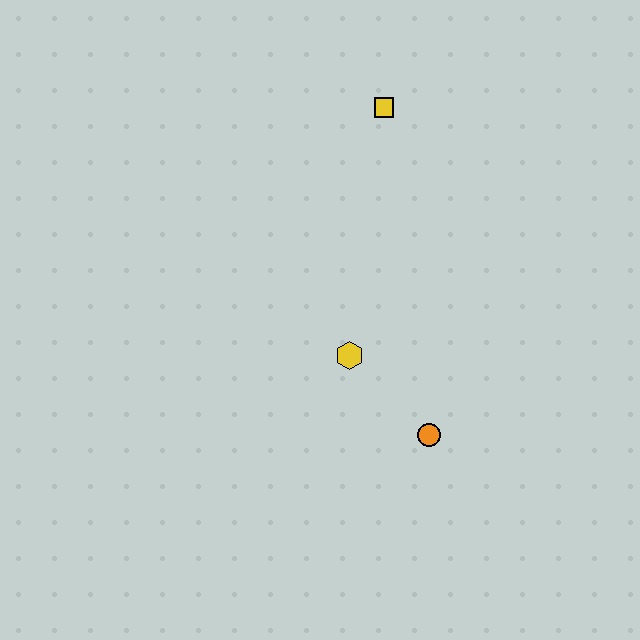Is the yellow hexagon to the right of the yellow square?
No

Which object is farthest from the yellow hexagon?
The yellow square is farthest from the yellow hexagon.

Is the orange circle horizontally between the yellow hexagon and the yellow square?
No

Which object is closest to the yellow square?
The yellow hexagon is closest to the yellow square.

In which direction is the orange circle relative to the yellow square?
The orange circle is below the yellow square.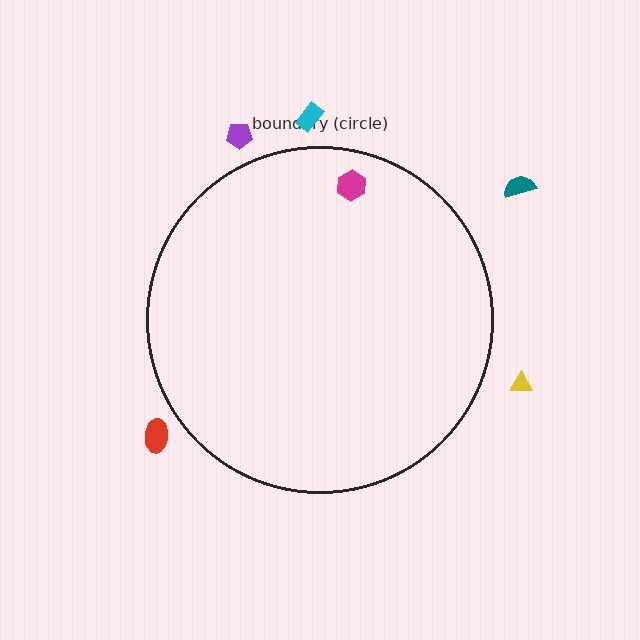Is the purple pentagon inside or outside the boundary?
Outside.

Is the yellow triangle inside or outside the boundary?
Outside.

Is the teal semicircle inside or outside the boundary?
Outside.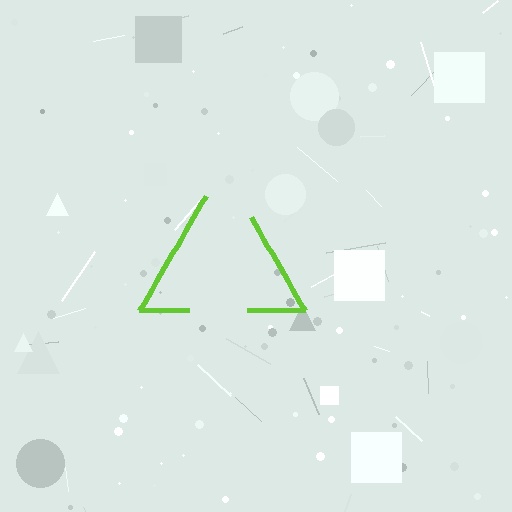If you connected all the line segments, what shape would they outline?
They would outline a triangle.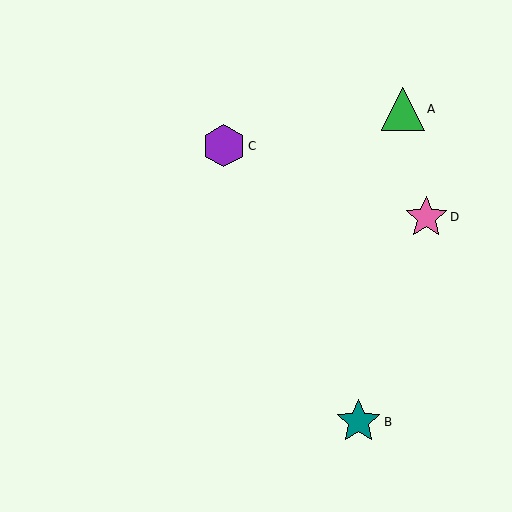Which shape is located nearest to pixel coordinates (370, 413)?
The teal star (labeled B) at (359, 422) is nearest to that location.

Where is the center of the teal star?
The center of the teal star is at (359, 422).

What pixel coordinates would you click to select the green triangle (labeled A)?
Click at (403, 109) to select the green triangle A.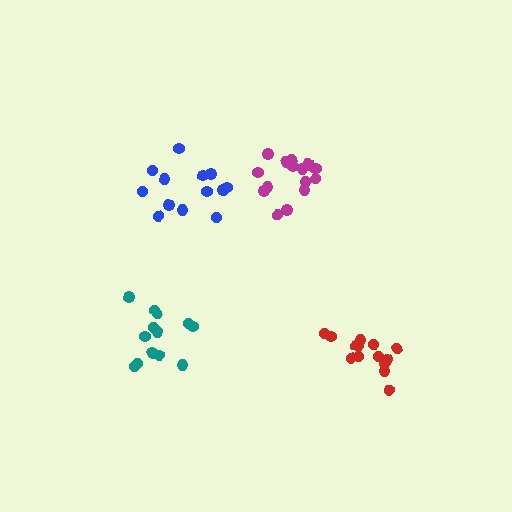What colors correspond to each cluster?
The clusters are colored: teal, red, magenta, blue.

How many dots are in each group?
Group 1: 13 dots, Group 2: 14 dots, Group 3: 16 dots, Group 4: 14 dots (57 total).